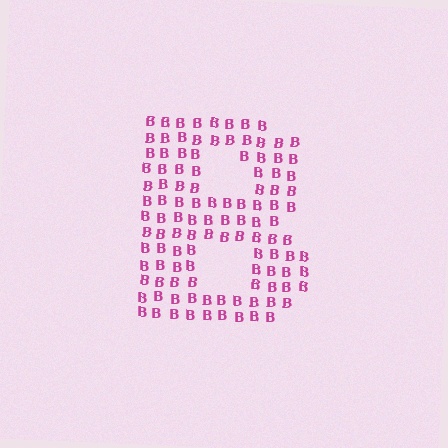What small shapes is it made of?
It is made of small letter B's.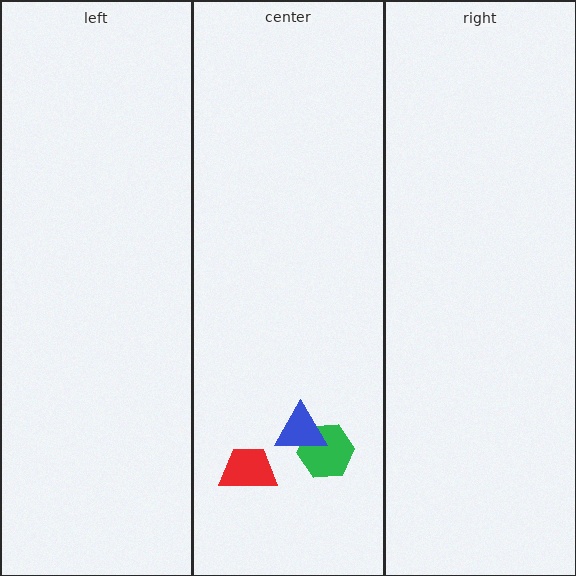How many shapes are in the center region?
3.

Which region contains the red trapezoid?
The center region.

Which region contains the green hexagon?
The center region.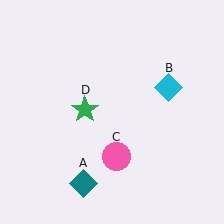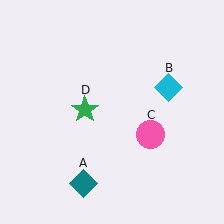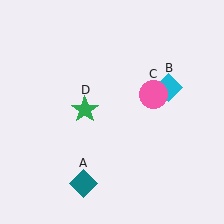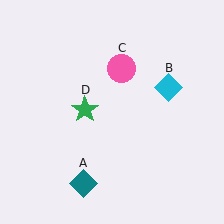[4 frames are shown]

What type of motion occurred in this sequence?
The pink circle (object C) rotated counterclockwise around the center of the scene.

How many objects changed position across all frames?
1 object changed position: pink circle (object C).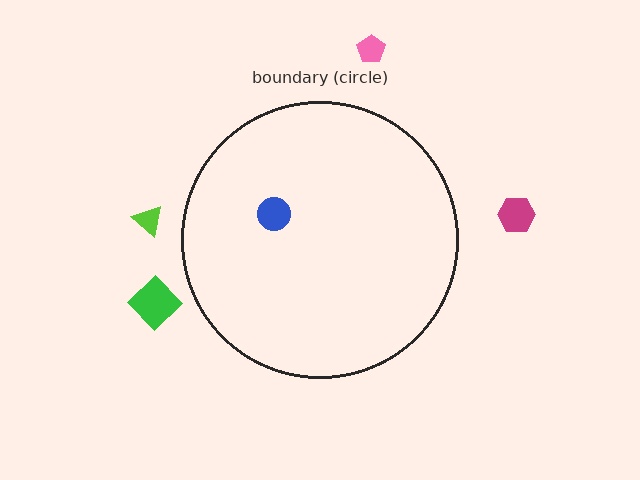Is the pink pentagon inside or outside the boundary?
Outside.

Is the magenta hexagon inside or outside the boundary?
Outside.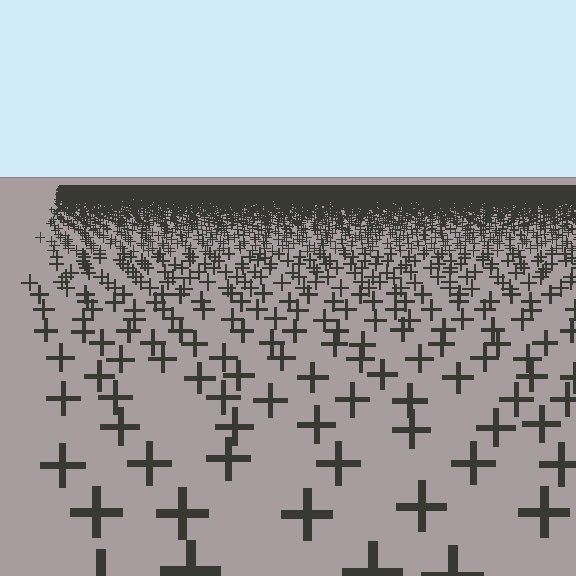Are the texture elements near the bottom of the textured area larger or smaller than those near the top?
Larger. Near the bottom, elements are closer to the viewer and appear at a bigger on-screen size.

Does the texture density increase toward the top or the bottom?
Density increases toward the top.